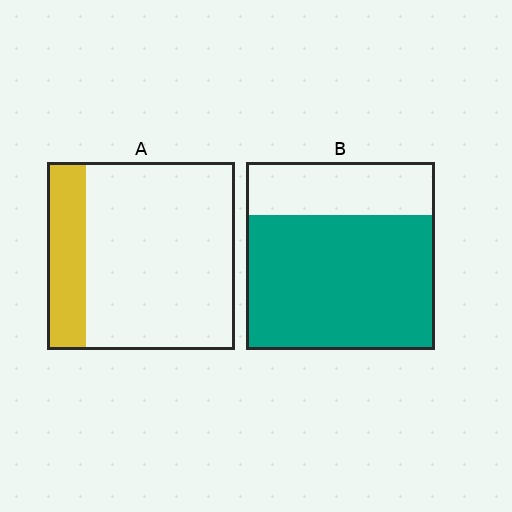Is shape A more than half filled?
No.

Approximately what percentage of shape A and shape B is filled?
A is approximately 20% and B is approximately 70%.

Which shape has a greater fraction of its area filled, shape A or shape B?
Shape B.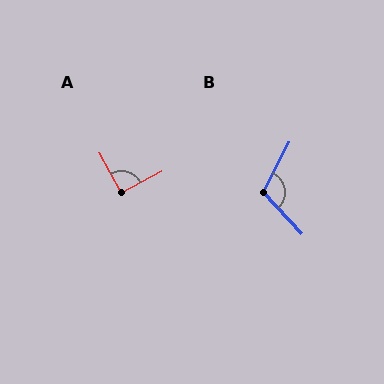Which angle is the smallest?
A, at approximately 91 degrees.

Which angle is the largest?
B, at approximately 110 degrees.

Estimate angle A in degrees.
Approximately 91 degrees.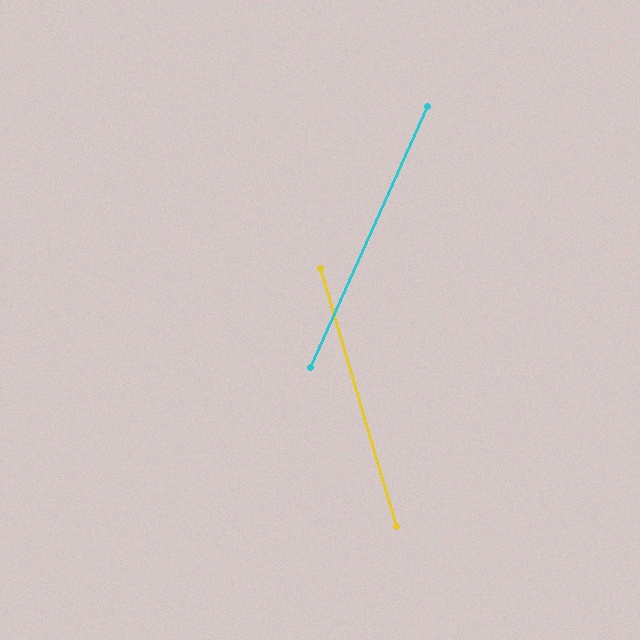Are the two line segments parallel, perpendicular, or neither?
Neither parallel nor perpendicular — they differ by about 41°.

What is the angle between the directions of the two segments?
Approximately 41 degrees.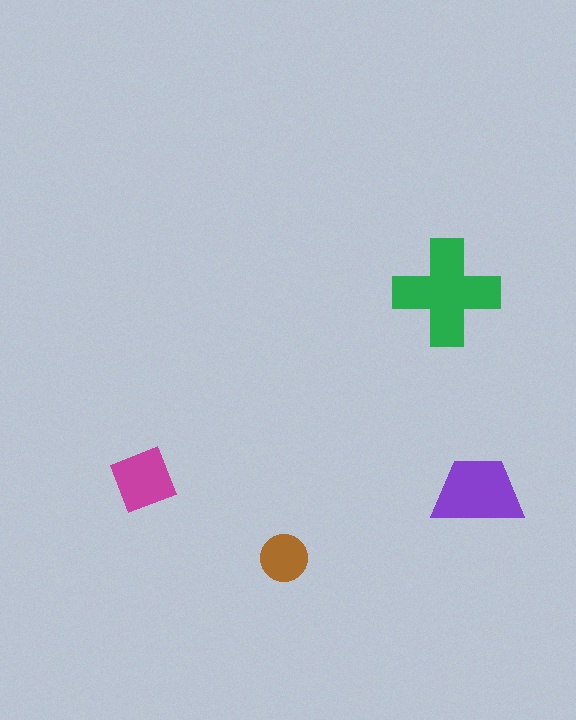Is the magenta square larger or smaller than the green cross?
Smaller.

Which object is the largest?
The green cross.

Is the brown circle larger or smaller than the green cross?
Smaller.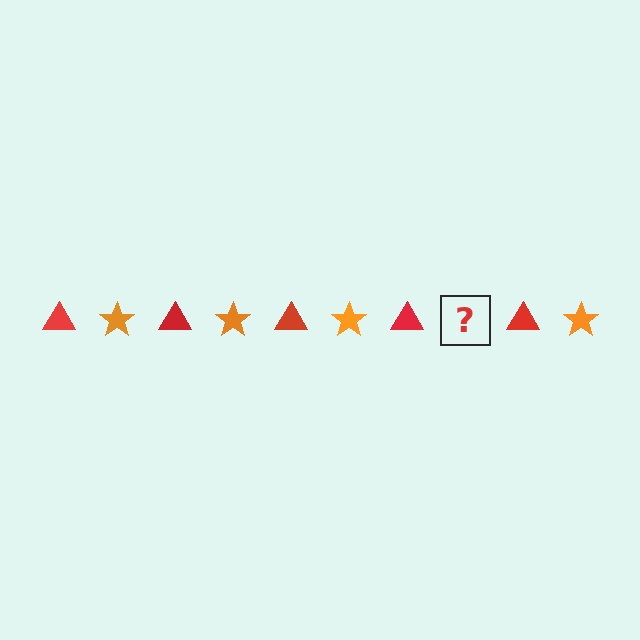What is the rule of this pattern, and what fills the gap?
The rule is that the pattern alternates between red triangle and orange star. The gap should be filled with an orange star.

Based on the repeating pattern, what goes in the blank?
The blank should be an orange star.